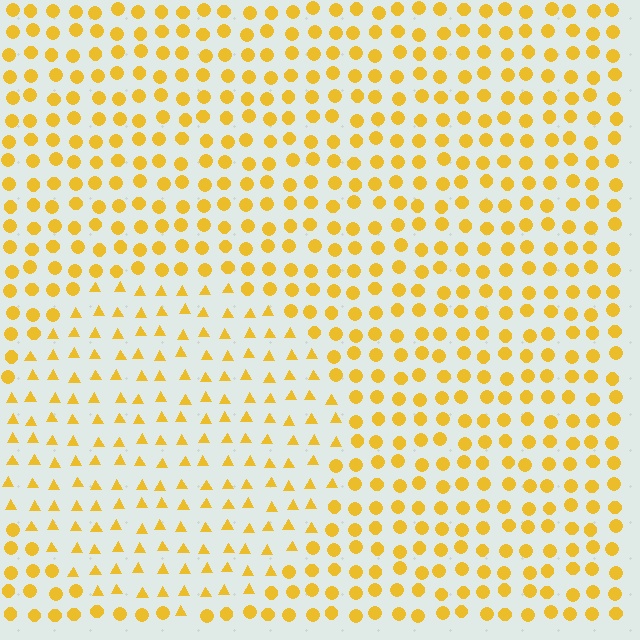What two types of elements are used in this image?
The image uses triangles inside the circle region and circles outside it.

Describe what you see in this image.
The image is filled with small yellow elements arranged in a uniform grid. A circle-shaped region contains triangles, while the surrounding area contains circles. The boundary is defined purely by the change in element shape.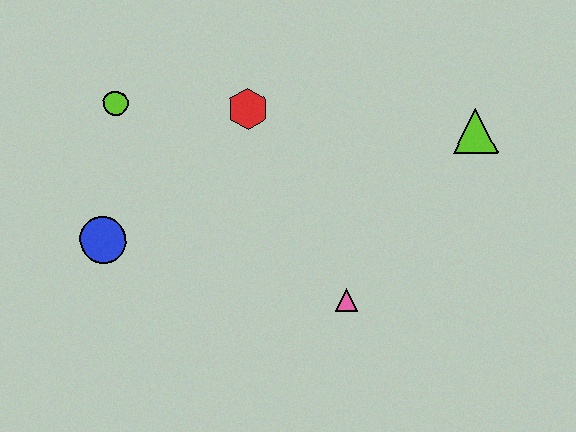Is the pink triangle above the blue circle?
No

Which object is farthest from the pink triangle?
The lime circle is farthest from the pink triangle.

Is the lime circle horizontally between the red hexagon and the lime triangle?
No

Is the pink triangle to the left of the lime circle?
No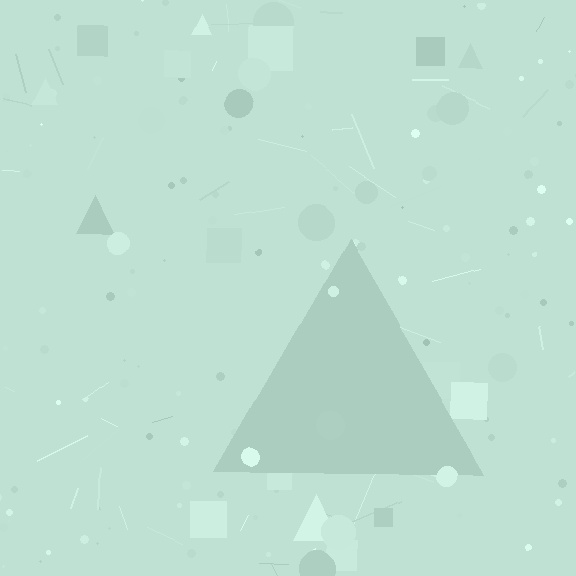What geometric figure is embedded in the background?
A triangle is embedded in the background.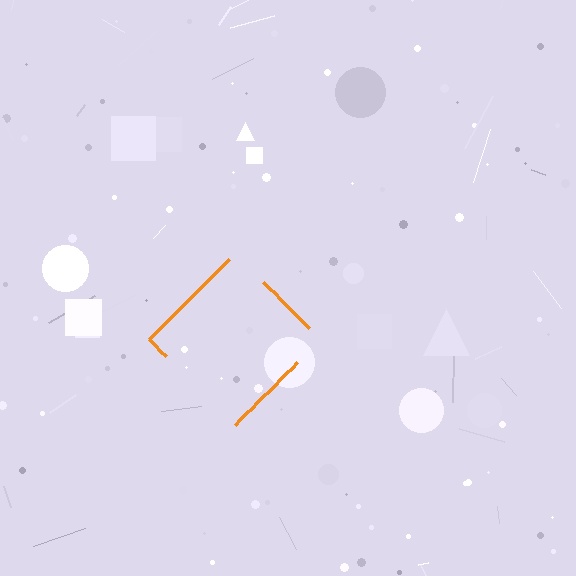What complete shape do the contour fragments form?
The contour fragments form a diamond.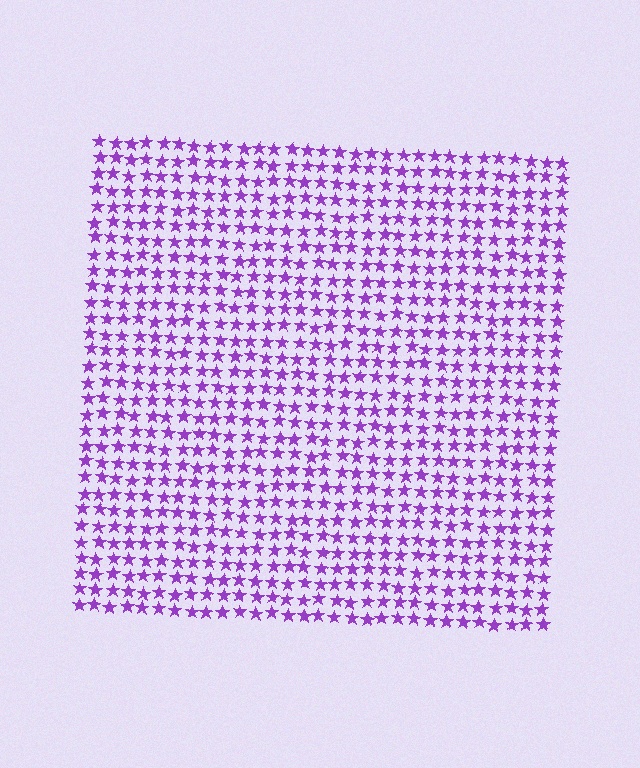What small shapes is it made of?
It is made of small stars.